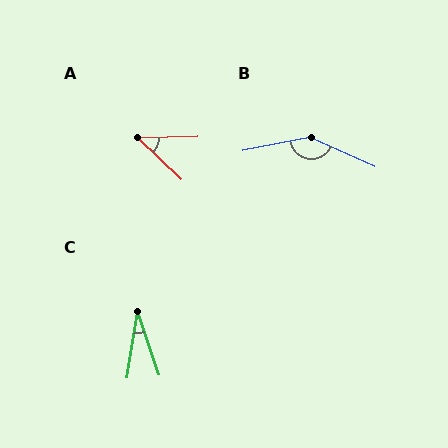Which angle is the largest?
B, at approximately 145 degrees.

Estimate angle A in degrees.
Approximately 45 degrees.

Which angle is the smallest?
C, at approximately 27 degrees.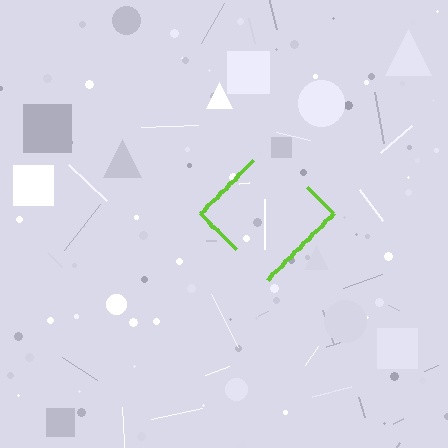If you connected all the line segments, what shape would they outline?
They would outline a diamond.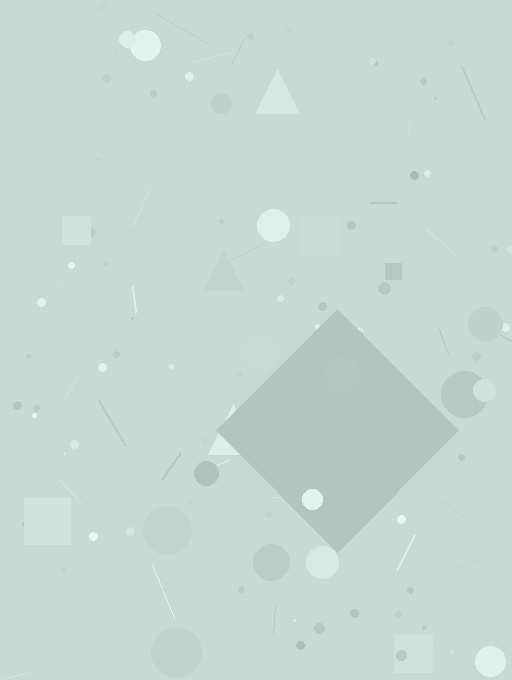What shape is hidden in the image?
A diamond is hidden in the image.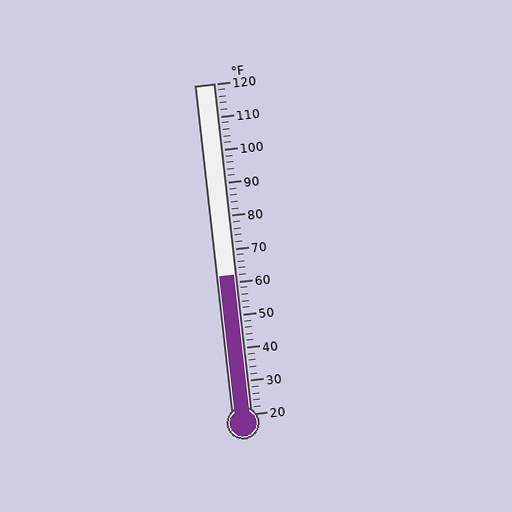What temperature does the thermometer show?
The thermometer shows approximately 62°F.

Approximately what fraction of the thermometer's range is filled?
The thermometer is filled to approximately 40% of its range.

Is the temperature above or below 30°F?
The temperature is above 30°F.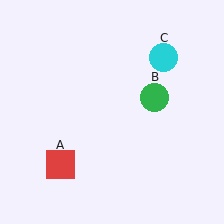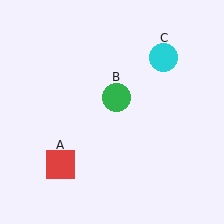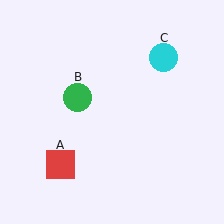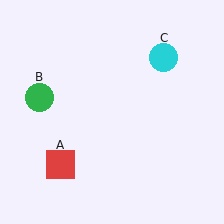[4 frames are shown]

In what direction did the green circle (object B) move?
The green circle (object B) moved left.